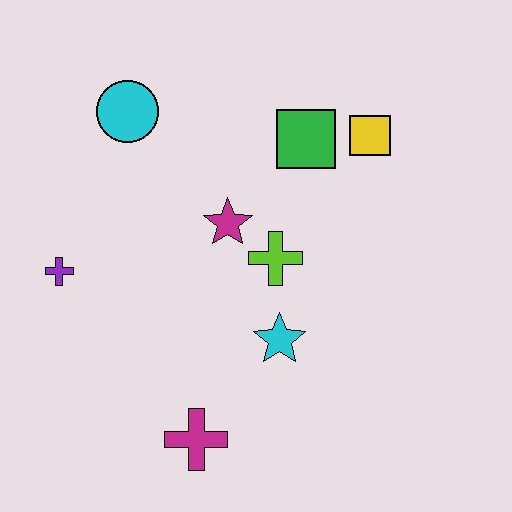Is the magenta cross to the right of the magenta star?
No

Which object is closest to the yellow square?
The green square is closest to the yellow square.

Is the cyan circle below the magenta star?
No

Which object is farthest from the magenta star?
The magenta cross is farthest from the magenta star.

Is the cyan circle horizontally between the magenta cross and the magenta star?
No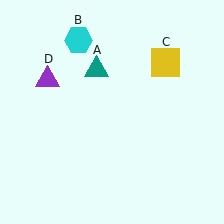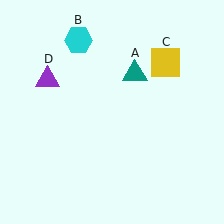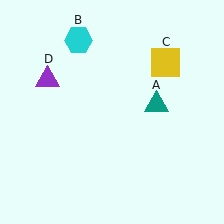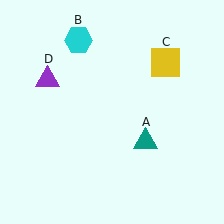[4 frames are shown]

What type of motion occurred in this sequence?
The teal triangle (object A) rotated clockwise around the center of the scene.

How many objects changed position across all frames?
1 object changed position: teal triangle (object A).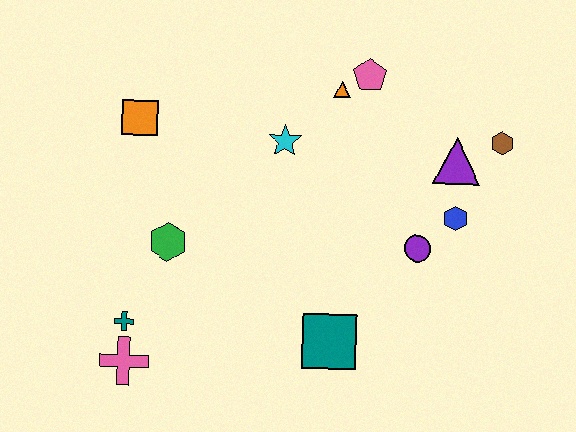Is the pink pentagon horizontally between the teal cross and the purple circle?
Yes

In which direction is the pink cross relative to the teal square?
The pink cross is to the left of the teal square.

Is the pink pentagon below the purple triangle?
No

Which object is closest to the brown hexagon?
The purple triangle is closest to the brown hexagon.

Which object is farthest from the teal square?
The orange square is farthest from the teal square.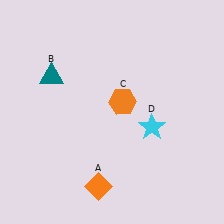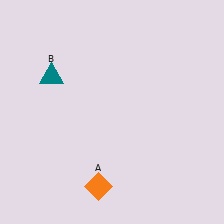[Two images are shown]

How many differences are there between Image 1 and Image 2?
There are 2 differences between the two images.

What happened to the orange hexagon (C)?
The orange hexagon (C) was removed in Image 2. It was in the top-right area of Image 1.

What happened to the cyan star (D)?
The cyan star (D) was removed in Image 2. It was in the bottom-right area of Image 1.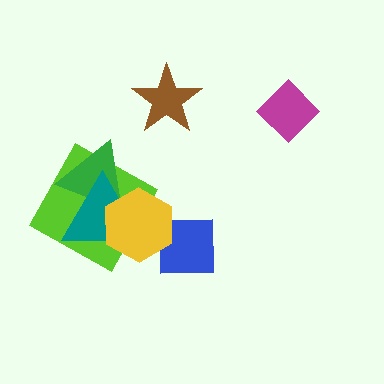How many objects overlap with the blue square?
1 object overlaps with the blue square.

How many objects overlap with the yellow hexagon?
4 objects overlap with the yellow hexagon.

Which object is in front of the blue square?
The yellow hexagon is in front of the blue square.